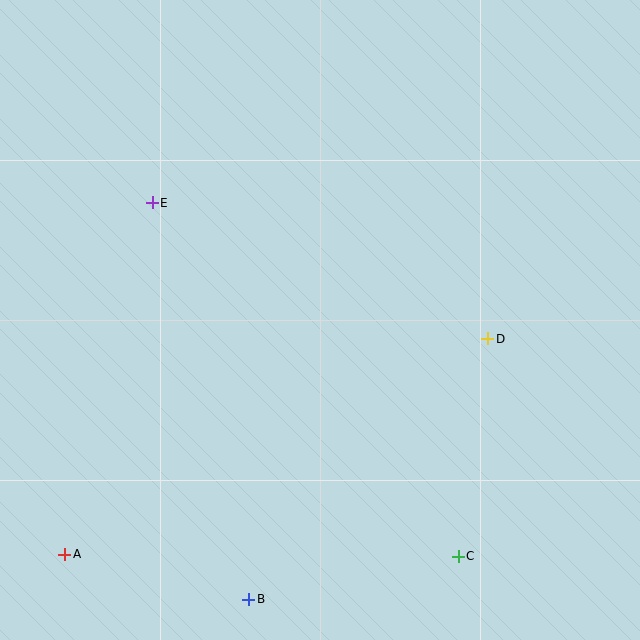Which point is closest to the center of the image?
Point D at (488, 339) is closest to the center.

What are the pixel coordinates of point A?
Point A is at (65, 554).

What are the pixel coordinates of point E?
Point E is at (152, 203).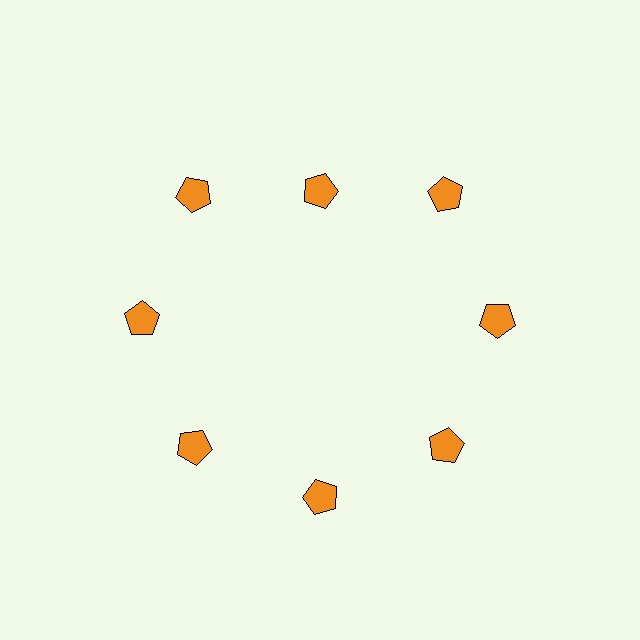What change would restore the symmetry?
The symmetry would be restored by moving it outward, back onto the ring so that all 8 pentagons sit at equal angles and equal distance from the center.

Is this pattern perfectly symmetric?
No. The 8 orange pentagons are arranged in a ring, but one element near the 12 o'clock position is pulled inward toward the center, breaking the 8-fold rotational symmetry.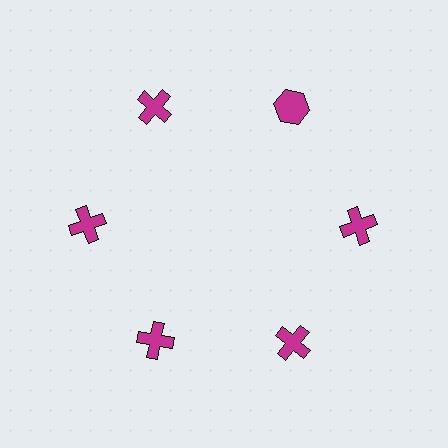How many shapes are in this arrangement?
There are 6 shapes arranged in a ring pattern.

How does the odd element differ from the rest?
It has a different shape: hexagon instead of cross.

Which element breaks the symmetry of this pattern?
The magenta hexagon at roughly the 1 o'clock position breaks the symmetry. All other shapes are magenta crosses.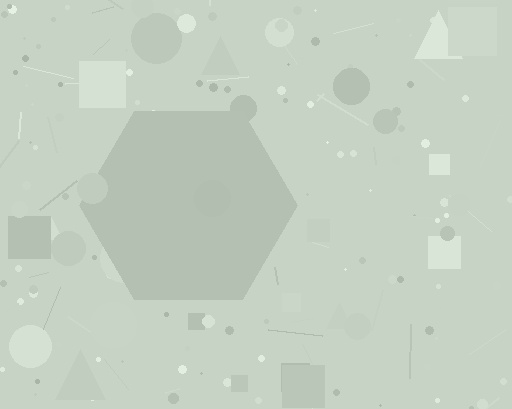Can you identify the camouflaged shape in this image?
The camouflaged shape is a hexagon.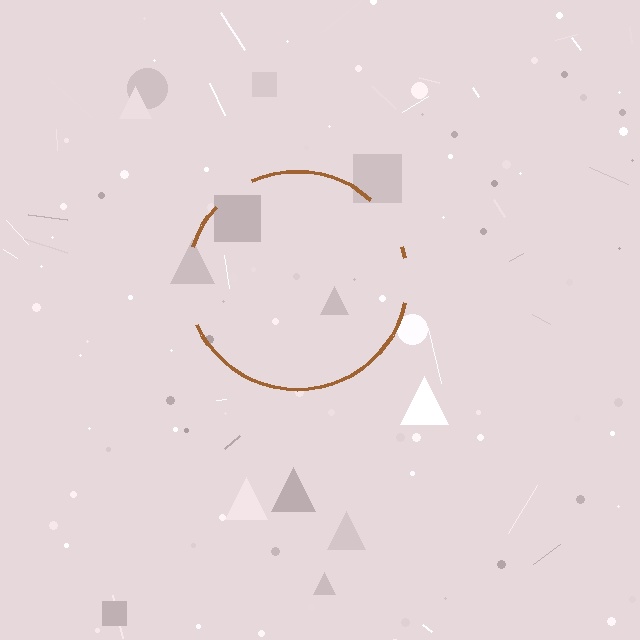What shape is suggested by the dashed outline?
The dashed outline suggests a circle.